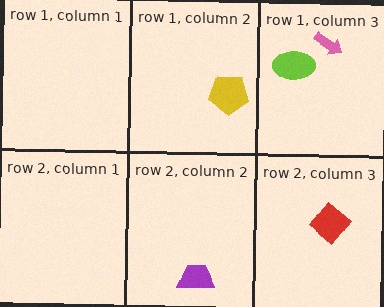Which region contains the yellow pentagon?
The row 1, column 2 region.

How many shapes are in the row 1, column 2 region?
1.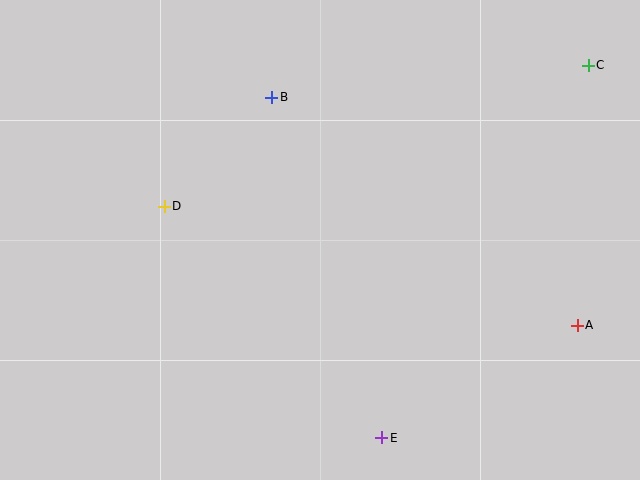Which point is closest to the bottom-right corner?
Point A is closest to the bottom-right corner.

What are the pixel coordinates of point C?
Point C is at (588, 65).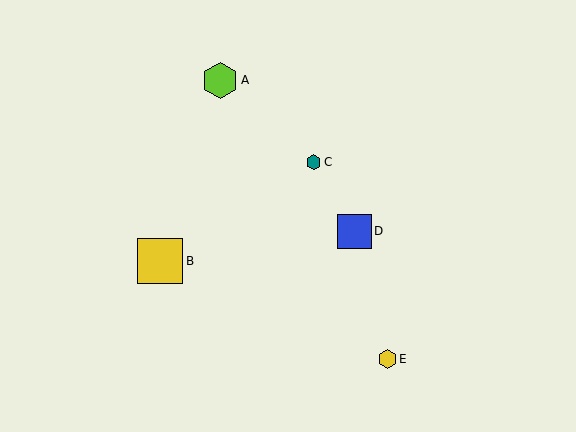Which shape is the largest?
The yellow square (labeled B) is the largest.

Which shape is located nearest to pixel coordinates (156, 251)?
The yellow square (labeled B) at (160, 261) is nearest to that location.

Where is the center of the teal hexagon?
The center of the teal hexagon is at (314, 162).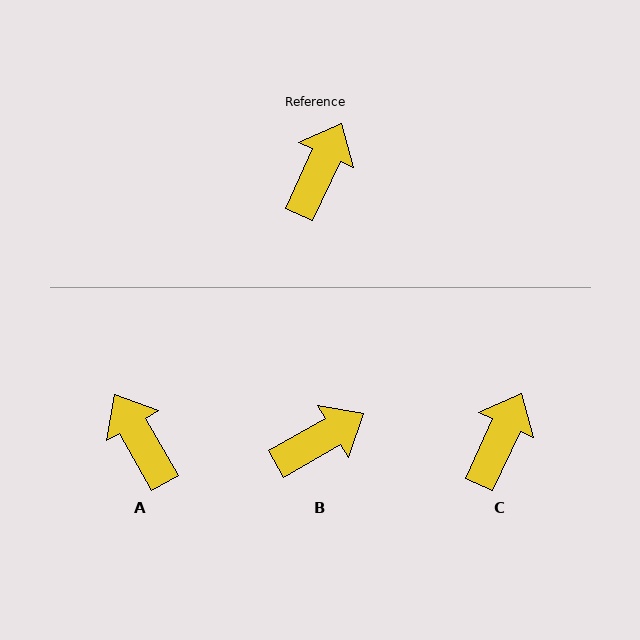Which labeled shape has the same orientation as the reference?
C.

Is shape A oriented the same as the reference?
No, it is off by about 55 degrees.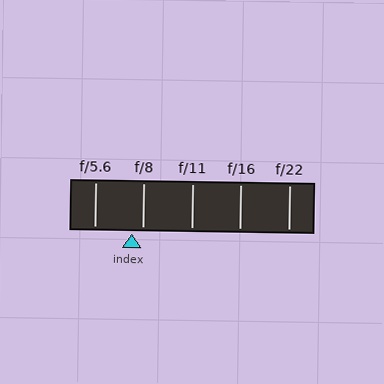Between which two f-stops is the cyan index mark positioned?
The index mark is between f/5.6 and f/8.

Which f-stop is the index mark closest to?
The index mark is closest to f/8.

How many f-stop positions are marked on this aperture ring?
There are 5 f-stop positions marked.